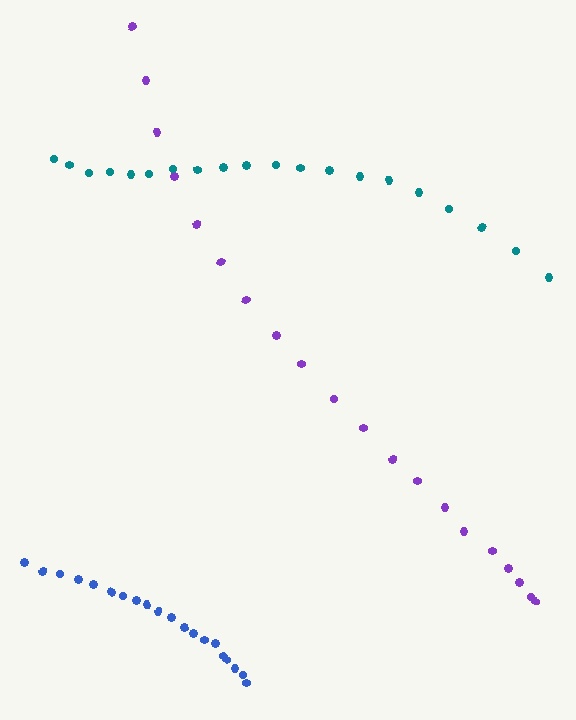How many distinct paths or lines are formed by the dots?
There are 3 distinct paths.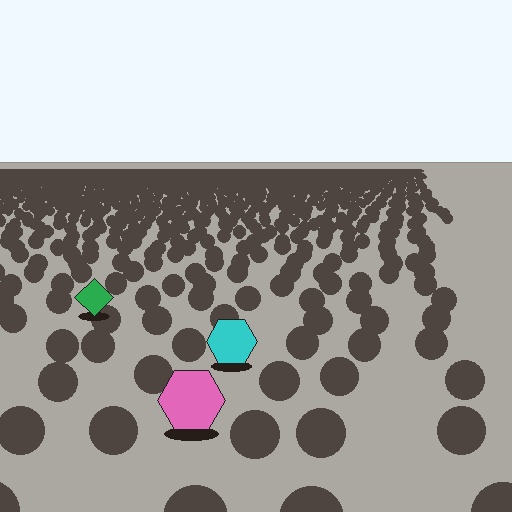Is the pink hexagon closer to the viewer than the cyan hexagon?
Yes. The pink hexagon is closer — you can tell from the texture gradient: the ground texture is coarser near it.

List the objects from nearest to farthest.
From nearest to farthest: the pink hexagon, the cyan hexagon, the green diamond.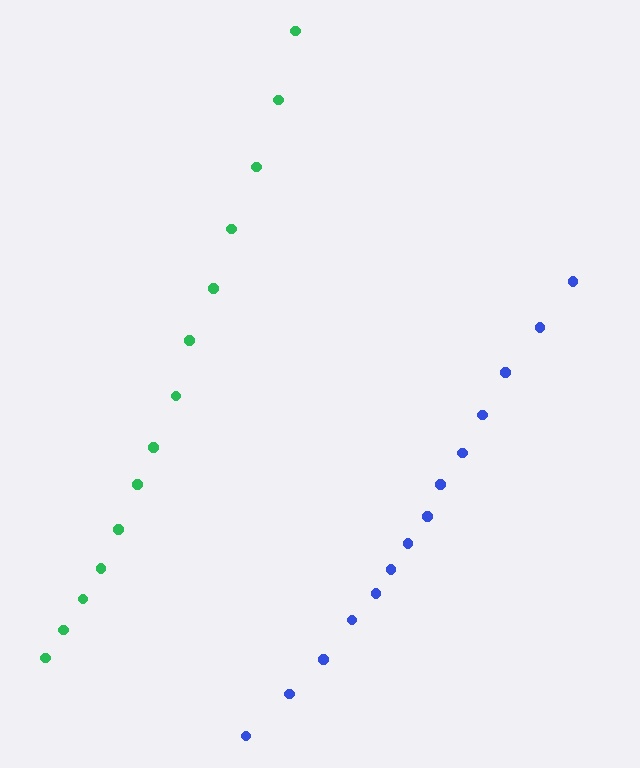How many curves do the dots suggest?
There are 2 distinct paths.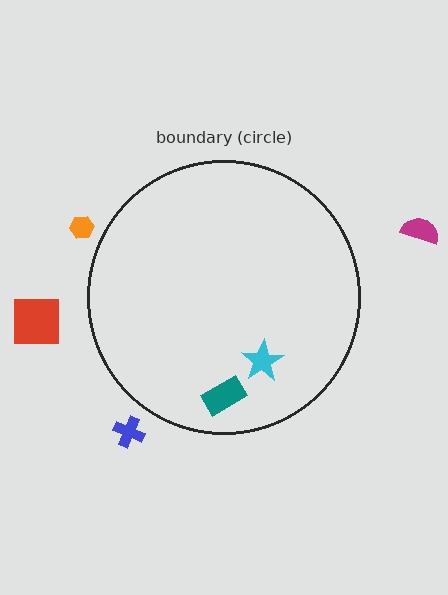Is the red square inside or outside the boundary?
Outside.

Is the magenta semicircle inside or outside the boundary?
Outside.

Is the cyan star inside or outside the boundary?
Inside.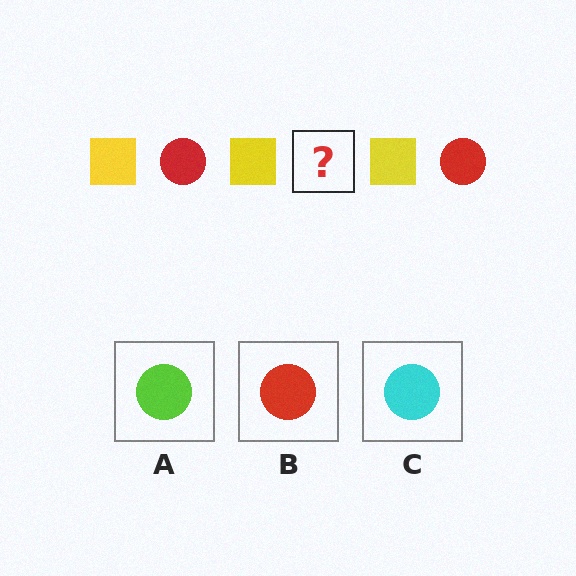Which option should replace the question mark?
Option B.